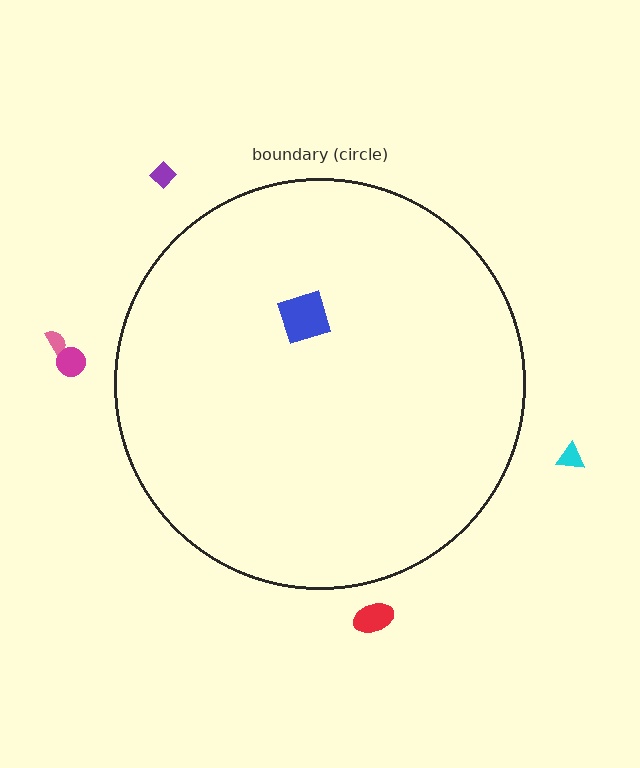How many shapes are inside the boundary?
1 inside, 5 outside.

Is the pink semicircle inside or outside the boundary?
Outside.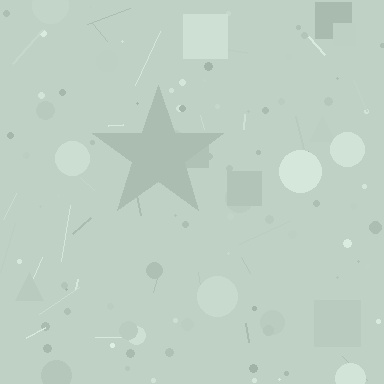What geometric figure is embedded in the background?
A star is embedded in the background.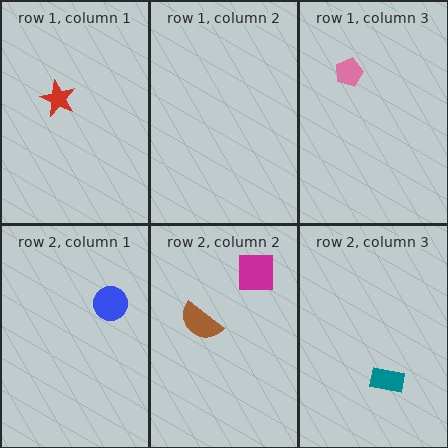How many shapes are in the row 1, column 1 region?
1.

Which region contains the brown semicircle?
The row 2, column 2 region.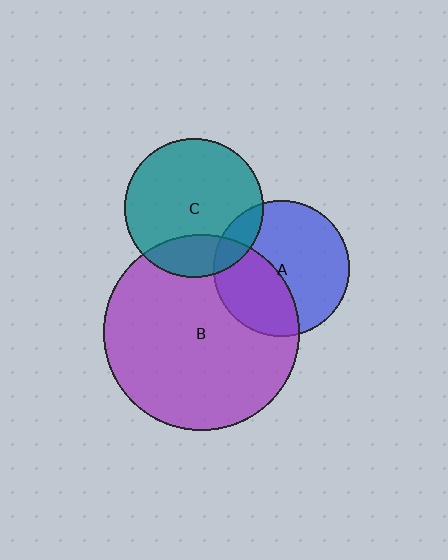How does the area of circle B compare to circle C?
Approximately 2.0 times.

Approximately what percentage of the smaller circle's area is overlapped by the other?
Approximately 40%.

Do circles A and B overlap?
Yes.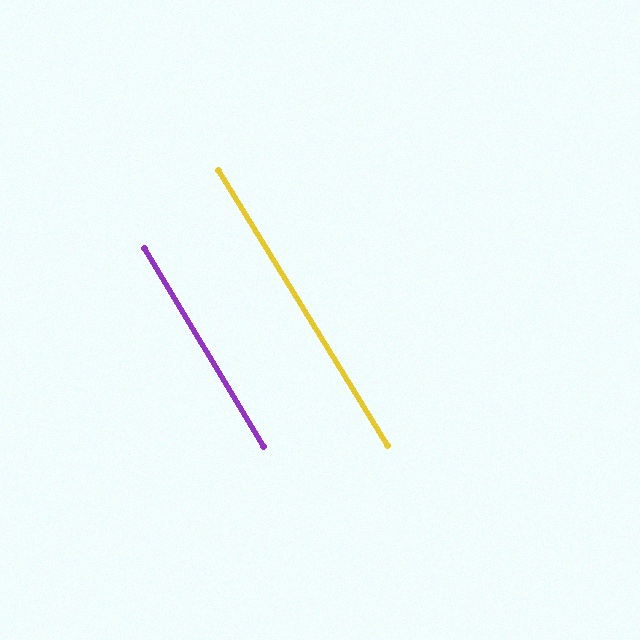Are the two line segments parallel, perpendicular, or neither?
Parallel — their directions differ by only 0.4°.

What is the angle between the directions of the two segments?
Approximately 0 degrees.